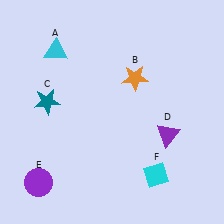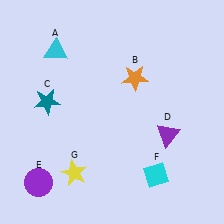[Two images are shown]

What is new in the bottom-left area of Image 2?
A yellow star (G) was added in the bottom-left area of Image 2.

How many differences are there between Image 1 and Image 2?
There is 1 difference between the two images.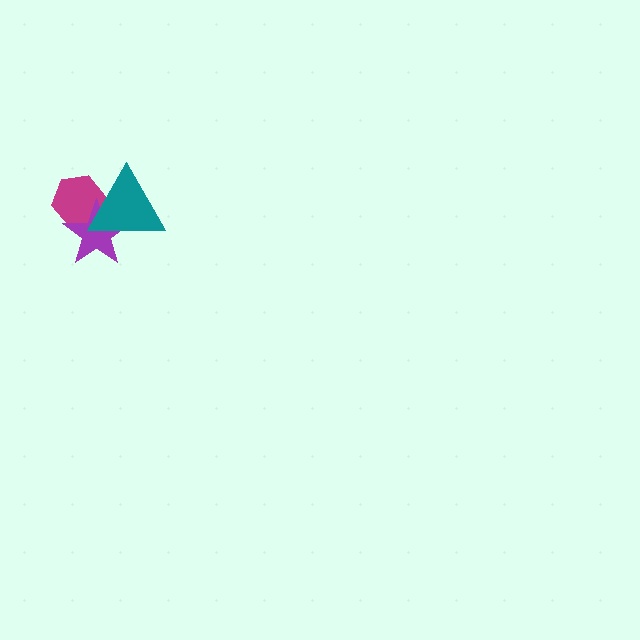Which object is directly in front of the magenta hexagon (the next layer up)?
The purple star is directly in front of the magenta hexagon.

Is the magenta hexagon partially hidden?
Yes, it is partially covered by another shape.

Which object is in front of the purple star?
The teal triangle is in front of the purple star.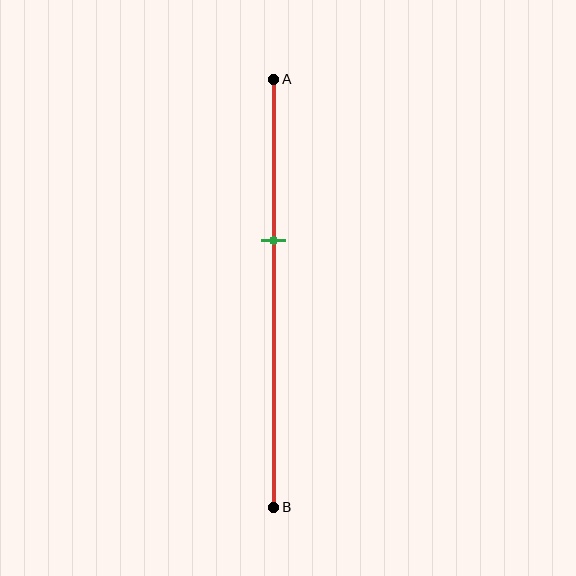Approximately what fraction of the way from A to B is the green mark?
The green mark is approximately 40% of the way from A to B.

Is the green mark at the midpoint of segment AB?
No, the mark is at about 40% from A, not at the 50% midpoint.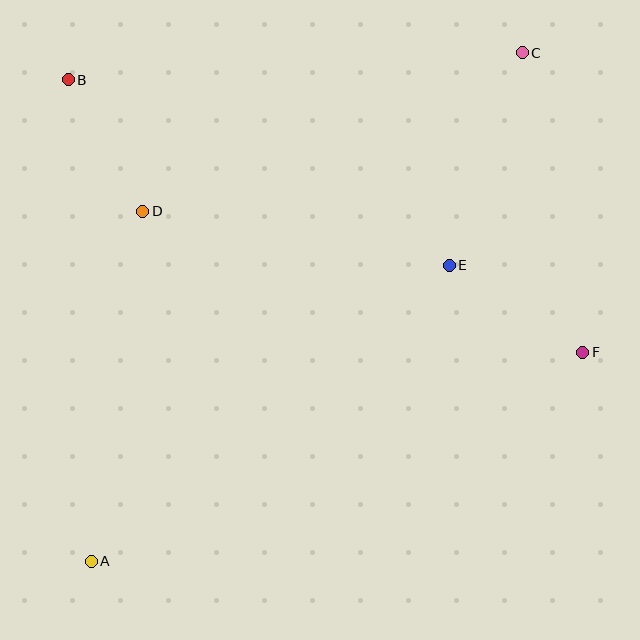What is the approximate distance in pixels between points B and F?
The distance between B and F is approximately 582 pixels.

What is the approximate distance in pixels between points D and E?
The distance between D and E is approximately 312 pixels.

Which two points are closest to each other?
Points B and D are closest to each other.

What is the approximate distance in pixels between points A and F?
The distance between A and F is approximately 534 pixels.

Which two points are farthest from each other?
Points A and C are farthest from each other.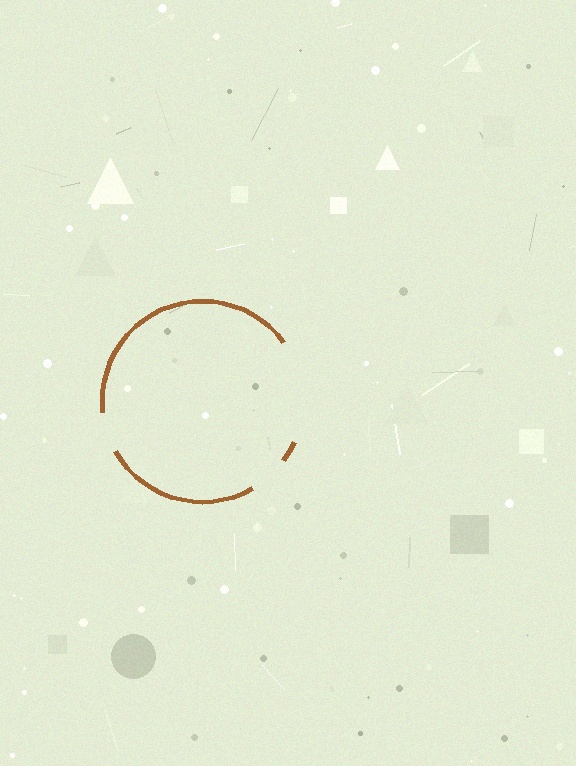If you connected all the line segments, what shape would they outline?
They would outline a circle.